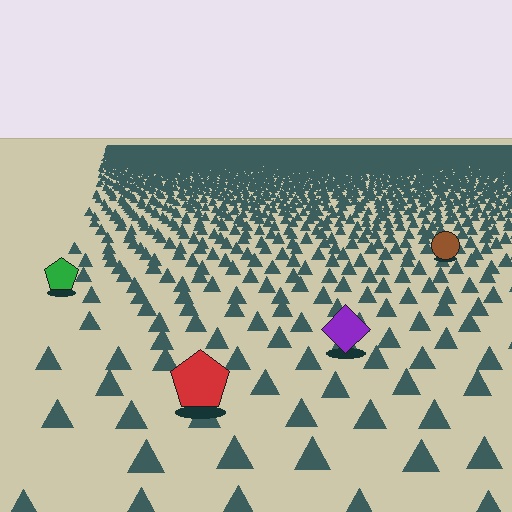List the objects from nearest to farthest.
From nearest to farthest: the red pentagon, the purple diamond, the green pentagon, the brown circle.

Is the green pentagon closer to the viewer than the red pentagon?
No. The red pentagon is closer — you can tell from the texture gradient: the ground texture is coarser near it.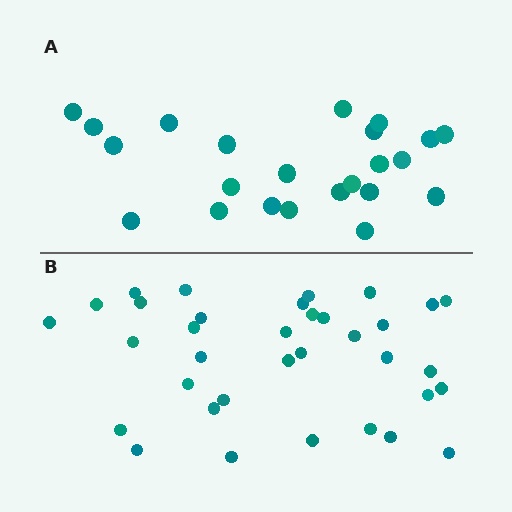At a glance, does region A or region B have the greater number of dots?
Region B (the bottom region) has more dots.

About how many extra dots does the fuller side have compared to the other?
Region B has roughly 12 or so more dots than region A.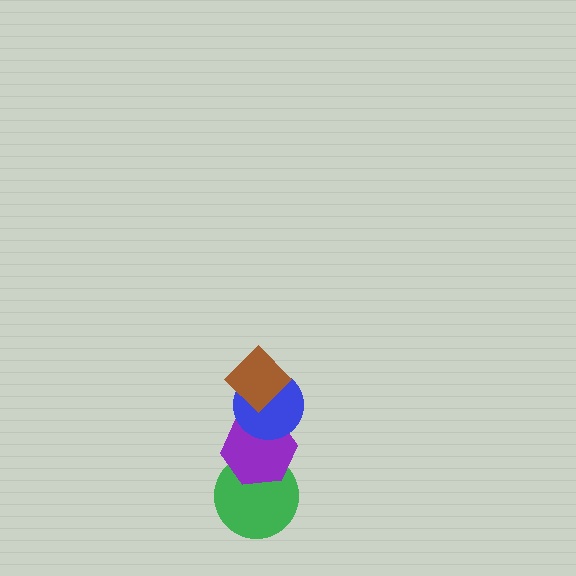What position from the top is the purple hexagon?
The purple hexagon is 3rd from the top.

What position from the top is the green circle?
The green circle is 4th from the top.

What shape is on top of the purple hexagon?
The blue circle is on top of the purple hexagon.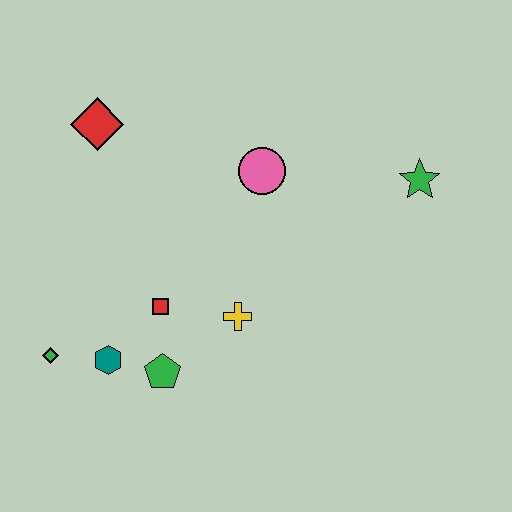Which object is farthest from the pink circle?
The green diamond is farthest from the pink circle.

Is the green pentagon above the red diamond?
No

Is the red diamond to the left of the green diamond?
No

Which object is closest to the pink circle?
The yellow cross is closest to the pink circle.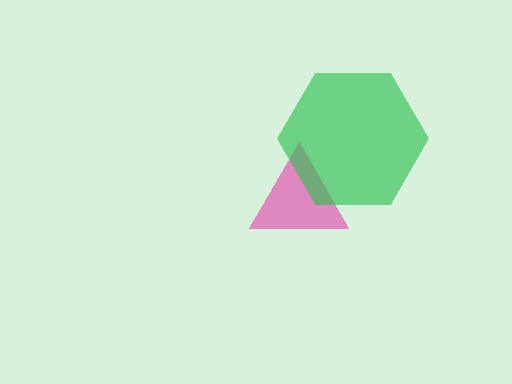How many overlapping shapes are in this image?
There are 2 overlapping shapes in the image.